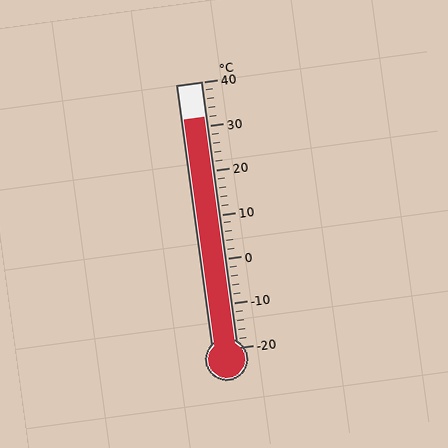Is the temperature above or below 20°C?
The temperature is above 20°C.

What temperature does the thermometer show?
The thermometer shows approximately 32°C.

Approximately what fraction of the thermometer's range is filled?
The thermometer is filled to approximately 85% of its range.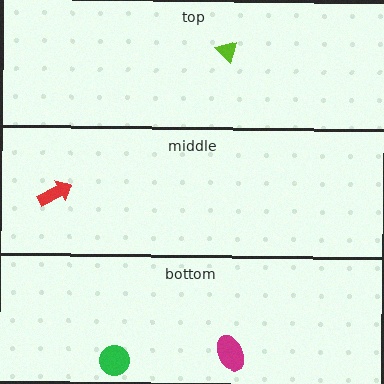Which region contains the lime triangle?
The top region.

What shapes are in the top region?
The lime triangle.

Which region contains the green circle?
The bottom region.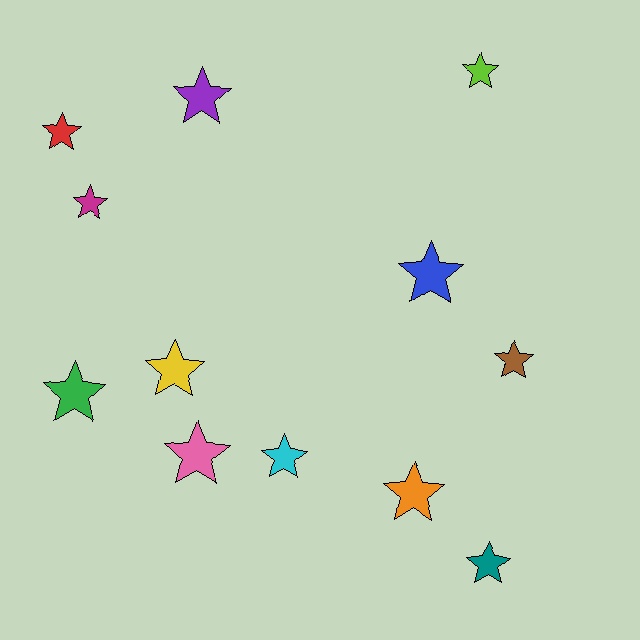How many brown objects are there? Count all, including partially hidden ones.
There is 1 brown object.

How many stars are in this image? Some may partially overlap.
There are 12 stars.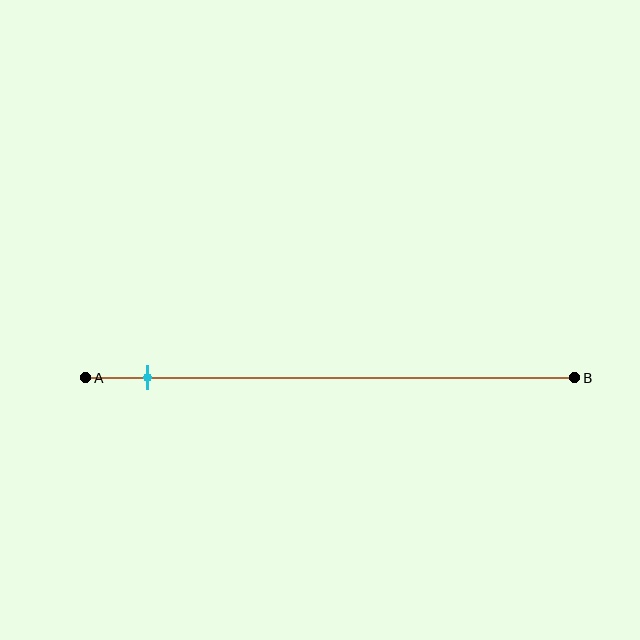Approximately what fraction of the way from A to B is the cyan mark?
The cyan mark is approximately 15% of the way from A to B.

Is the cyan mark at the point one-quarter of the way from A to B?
No, the mark is at about 15% from A, not at the 25% one-quarter point.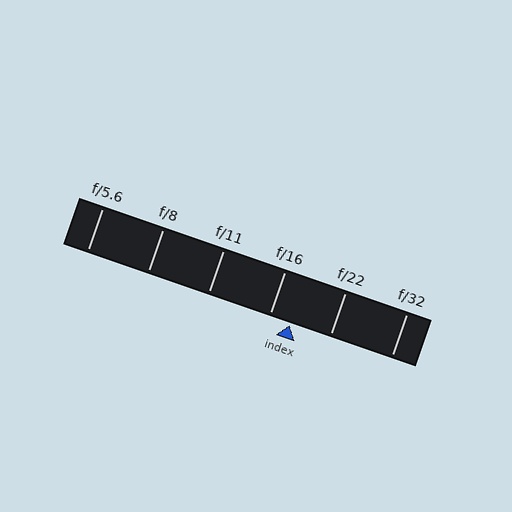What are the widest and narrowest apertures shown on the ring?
The widest aperture shown is f/5.6 and the narrowest is f/32.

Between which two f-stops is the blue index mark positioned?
The index mark is between f/16 and f/22.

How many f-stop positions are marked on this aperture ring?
There are 6 f-stop positions marked.